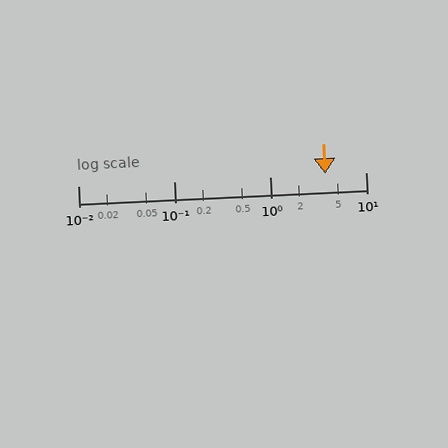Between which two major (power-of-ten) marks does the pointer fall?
The pointer is between 1 and 10.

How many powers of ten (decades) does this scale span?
The scale spans 3 decades, from 0.01 to 10.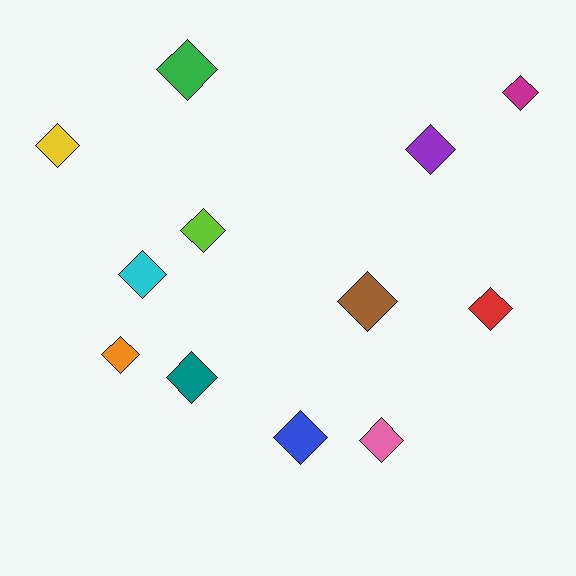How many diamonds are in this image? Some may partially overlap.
There are 12 diamonds.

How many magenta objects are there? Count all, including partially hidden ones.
There is 1 magenta object.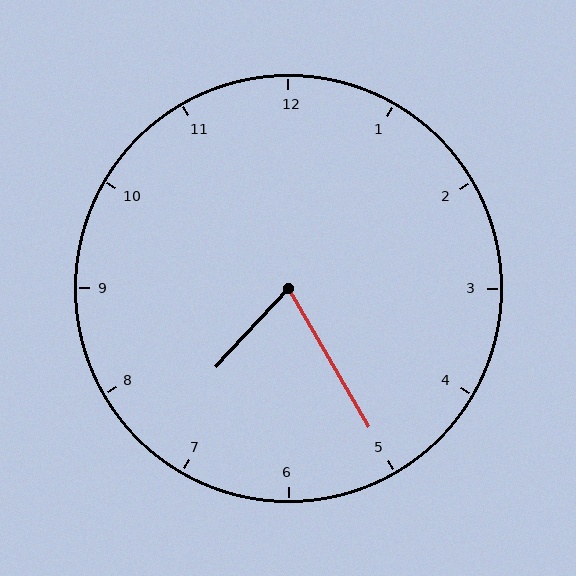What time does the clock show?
7:25.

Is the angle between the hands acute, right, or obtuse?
It is acute.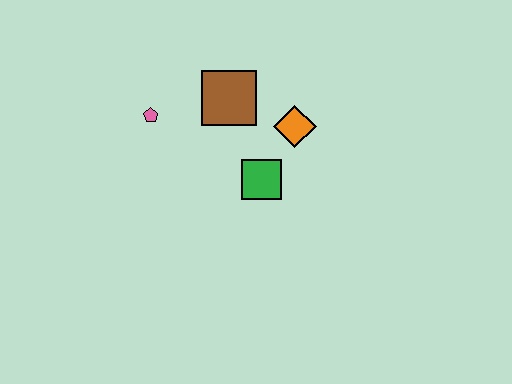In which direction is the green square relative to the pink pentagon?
The green square is to the right of the pink pentagon.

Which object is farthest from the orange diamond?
The pink pentagon is farthest from the orange diamond.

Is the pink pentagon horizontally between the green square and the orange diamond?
No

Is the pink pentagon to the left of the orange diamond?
Yes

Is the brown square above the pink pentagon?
Yes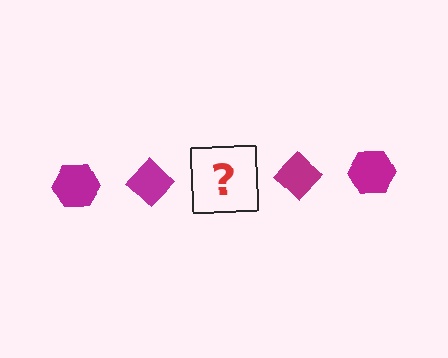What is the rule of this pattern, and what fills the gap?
The rule is that the pattern cycles through hexagon, diamond shapes in magenta. The gap should be filled with a magenta hexagon.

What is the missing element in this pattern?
The missing element is a magenta hexagon.